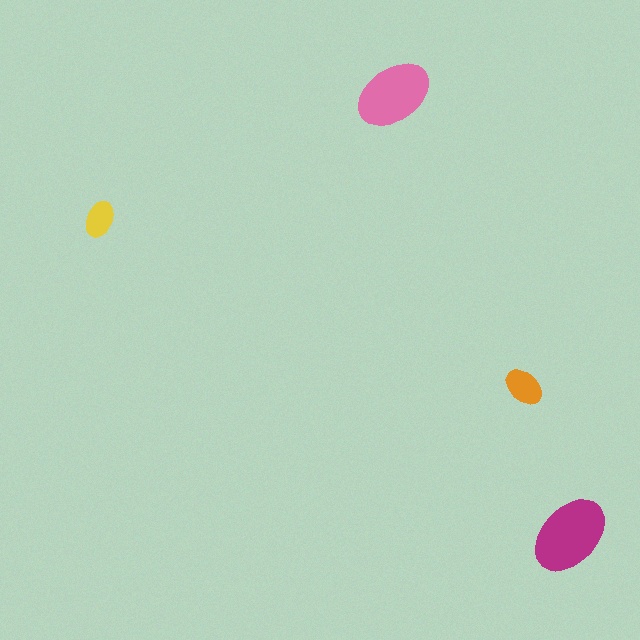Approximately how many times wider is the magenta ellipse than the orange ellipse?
About 2 times wider.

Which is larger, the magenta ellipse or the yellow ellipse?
The magenta one.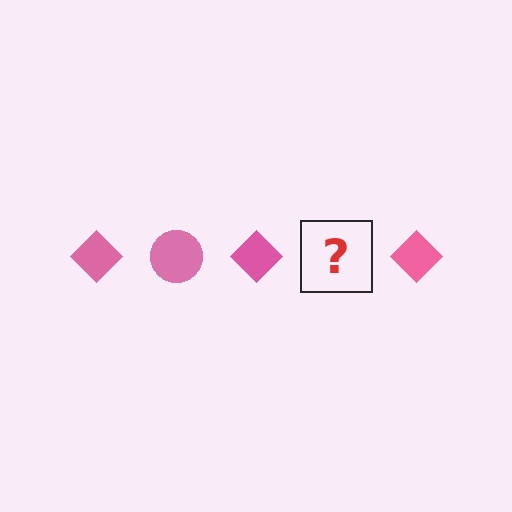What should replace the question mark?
The question mark should be replaced with a pink circle.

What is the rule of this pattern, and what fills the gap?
The rule is that the pattern cycles through diamond, circle shapes in pink. The gap should be filled with a pink circle.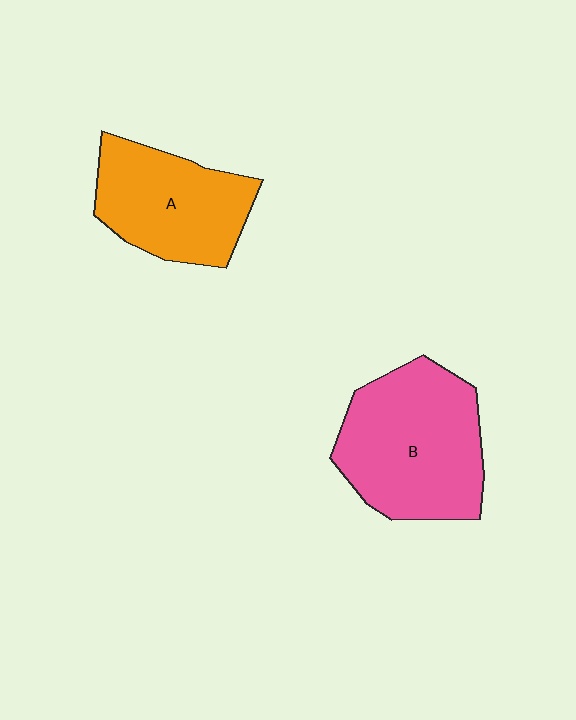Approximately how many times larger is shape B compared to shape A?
Approximately 1.3 times.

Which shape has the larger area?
Shape B (pink).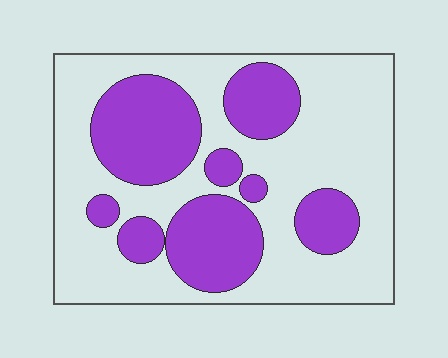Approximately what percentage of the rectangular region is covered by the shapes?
Approximately 35%.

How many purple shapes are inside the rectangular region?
8.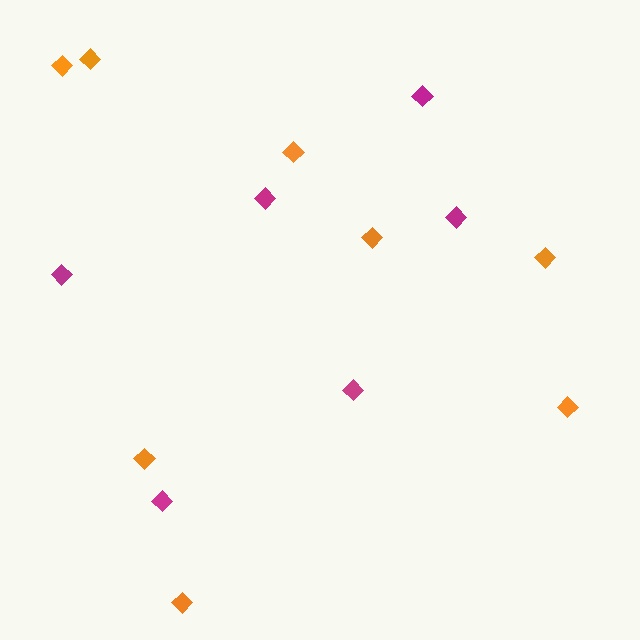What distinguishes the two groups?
There are 2 groups: one group of magenta diamonds (6) and one group of orange diamonds (8).